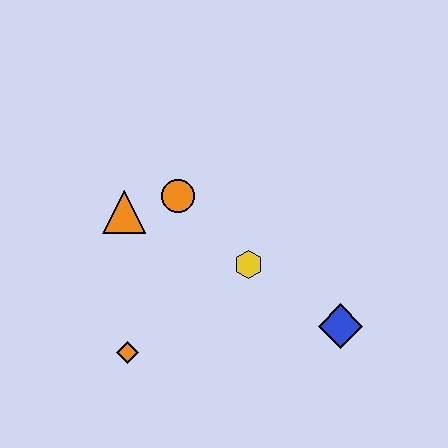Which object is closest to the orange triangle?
The orange circle is closest to the orange triangle.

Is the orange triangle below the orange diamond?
No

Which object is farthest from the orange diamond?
The blue diamond is farthest from the orange diamond.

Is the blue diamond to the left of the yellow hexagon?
No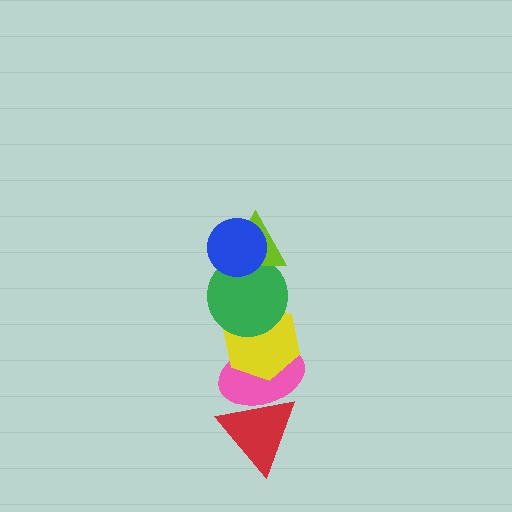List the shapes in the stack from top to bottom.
From top to bottom: the blue circle, the lime triangle, the green circle, the yellow hexagon, the pink ellipse, the red triangle.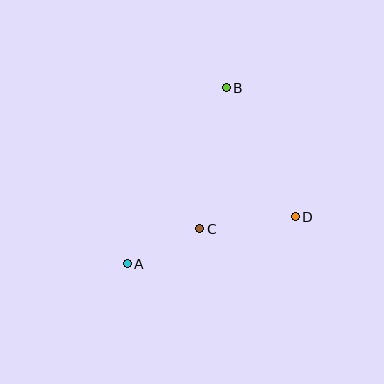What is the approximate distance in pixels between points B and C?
The distance between B and C is approximately 144 pixels.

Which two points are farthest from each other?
Points A and B are farthest from each other.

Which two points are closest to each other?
Points A and C are closest to each other.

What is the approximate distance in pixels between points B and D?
The distance between B and D is approximately 146 pixels.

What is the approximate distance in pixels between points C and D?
The distance between C and D is approximately 96 pixels.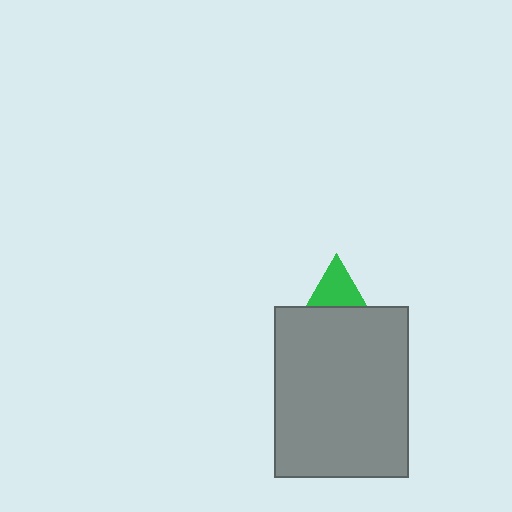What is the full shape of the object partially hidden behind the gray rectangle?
The partially hidden object is a green triangle.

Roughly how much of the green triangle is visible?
A small part of it is visible (roughly 39%).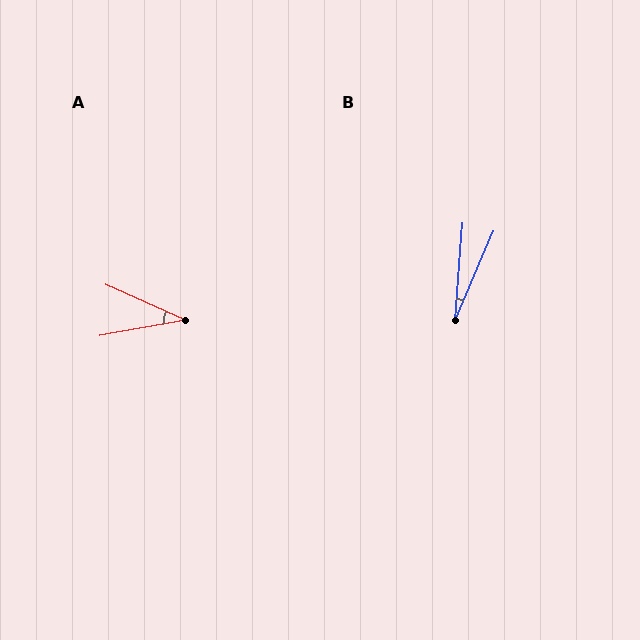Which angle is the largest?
A, at approximately 35 degrees.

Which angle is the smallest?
B, at approximately 19 degrees.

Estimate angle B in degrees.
Approximately 19 degrees.